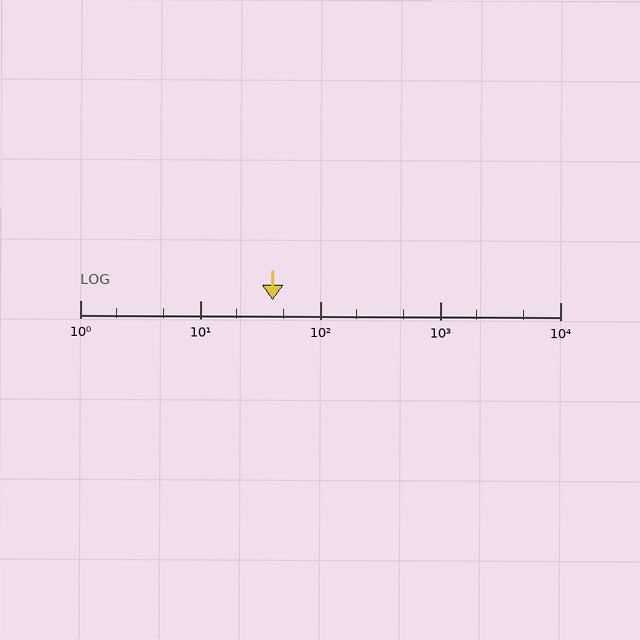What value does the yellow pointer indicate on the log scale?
The pointer indicates approximately 40.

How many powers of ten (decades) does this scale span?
The scale spans 4 decades, from 1 to 10000.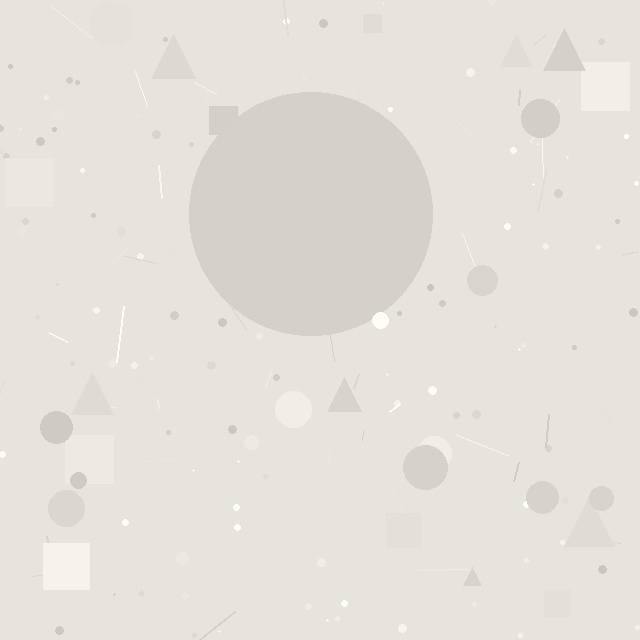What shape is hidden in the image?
A circle is hidden in the image.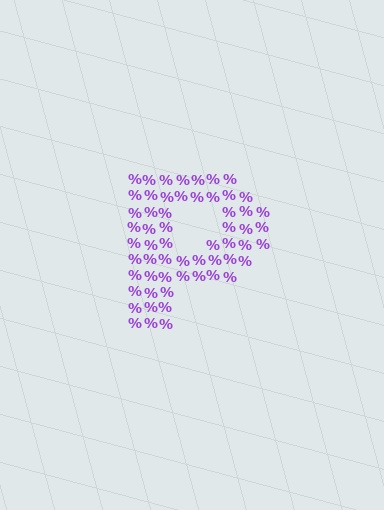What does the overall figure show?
The overall figure shows the letter P.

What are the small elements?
The small elements are percent signs.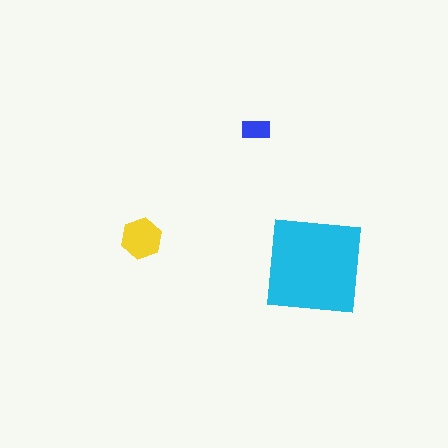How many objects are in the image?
There are 3 objects in the image.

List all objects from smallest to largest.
The blue rectangle, the yellow hexagon, the cyan square.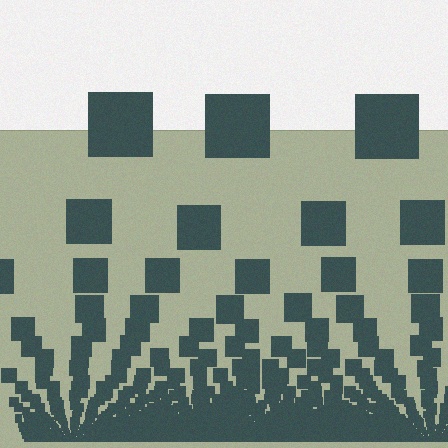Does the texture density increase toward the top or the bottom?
Density increases toward the bottom.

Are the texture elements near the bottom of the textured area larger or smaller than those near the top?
Smaller. The gradient is inverted — elements near the bottom are smaller and denser.